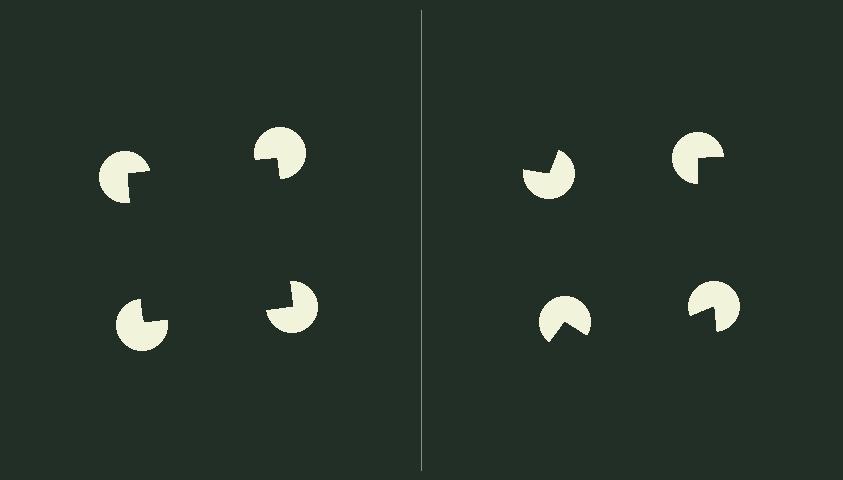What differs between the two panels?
The pac-man discs are positioned identically on both sides; only the wedge orientations differ. On the left they align to a square; on the right they are misaligned.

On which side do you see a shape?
An illusory square appears on the left side. On the right side the wedge cuts are rotated, so no coherent shape forms.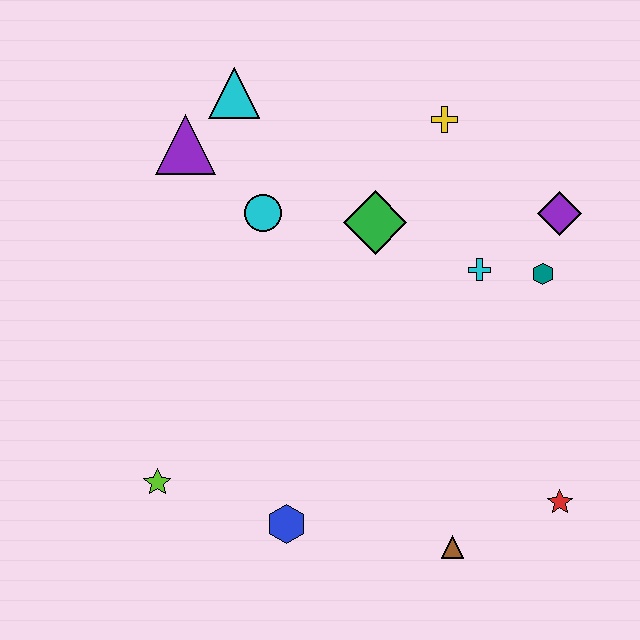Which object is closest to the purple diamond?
The teal hexagon is closest to the purple diamond.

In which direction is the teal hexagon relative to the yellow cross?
The teal hexagon is below the yellow cross.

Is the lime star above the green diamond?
No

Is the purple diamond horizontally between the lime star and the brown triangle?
No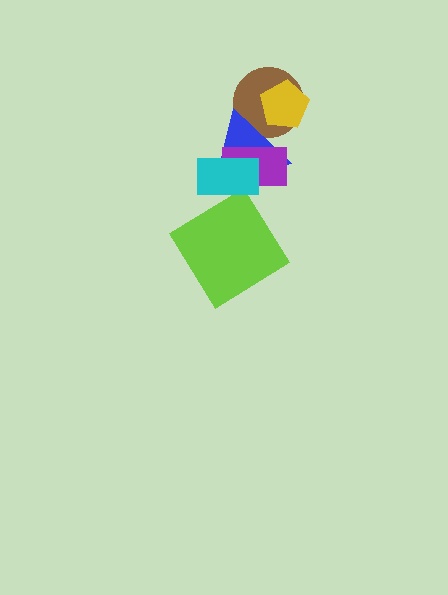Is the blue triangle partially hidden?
Yes, it is partially covered by another shape.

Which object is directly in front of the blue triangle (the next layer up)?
The purple rectangle is directly in front of the blue triangle.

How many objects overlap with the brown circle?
2 objects overlap with the brown circle.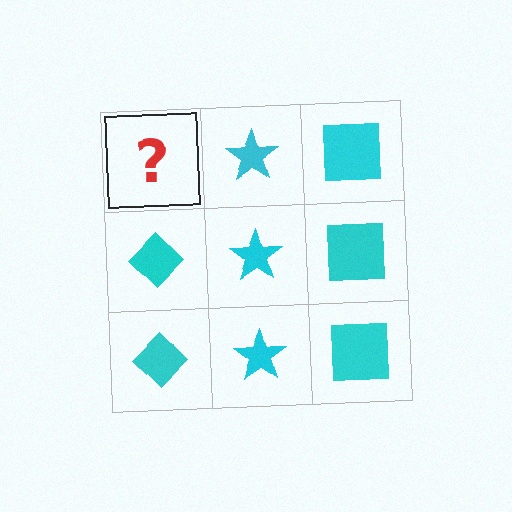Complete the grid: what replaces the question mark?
The question mark should be replaced with a cyan diamond.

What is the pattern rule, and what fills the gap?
The rule is that each column has a consistent shape. The gap should be filled with a cyan diamond.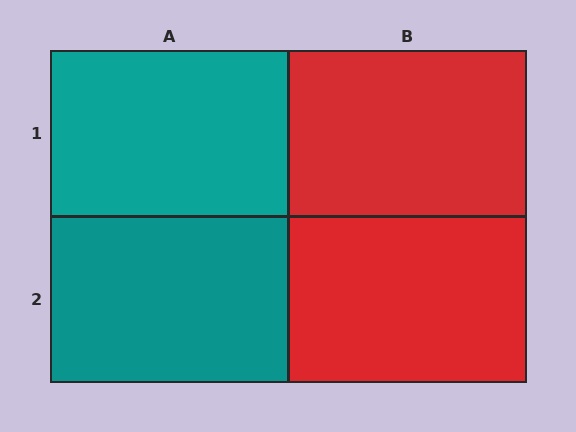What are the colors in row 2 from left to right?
Teal, red.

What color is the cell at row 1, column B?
Red.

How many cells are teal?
2 cells are teal.